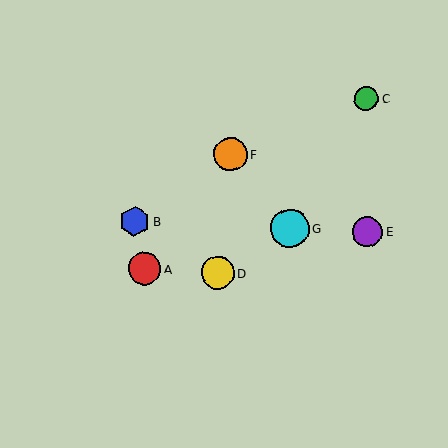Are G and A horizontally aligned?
No, G is at y≈228 and A is at y≈269.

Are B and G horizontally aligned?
Yes, both are at y≈222.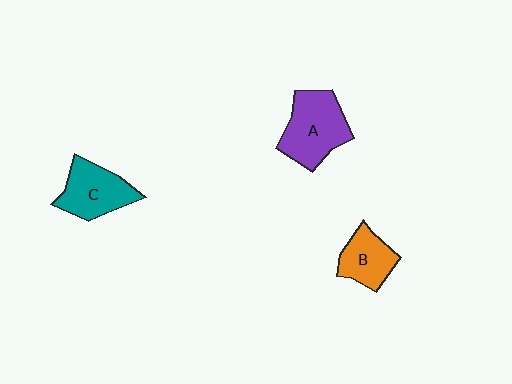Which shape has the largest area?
Shape A (purple).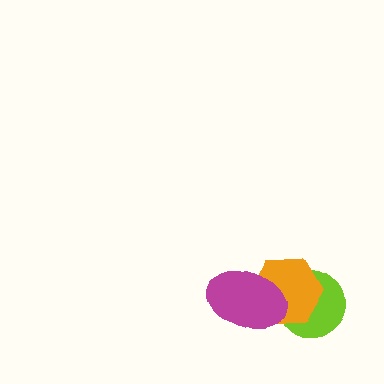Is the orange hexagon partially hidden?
Yes, it is partially covered by another shape.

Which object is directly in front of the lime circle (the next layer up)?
The orange hexagon is directly in front of the lime circle.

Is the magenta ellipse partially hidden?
No, no other shape covers it.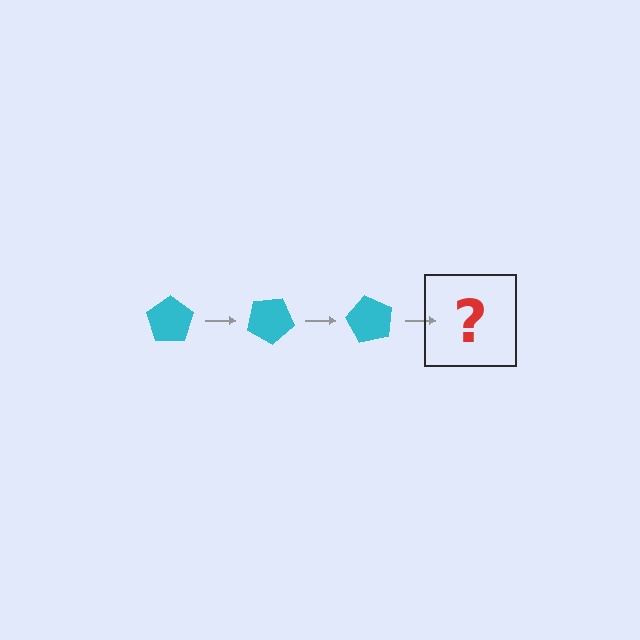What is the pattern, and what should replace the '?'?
The pattern is that the pentagon rotates 30 degrees each step. The '?' should be a cyan pentagon rotated 90 degrees.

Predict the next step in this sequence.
The next step is a cyan pentagon rotated 90 degrees.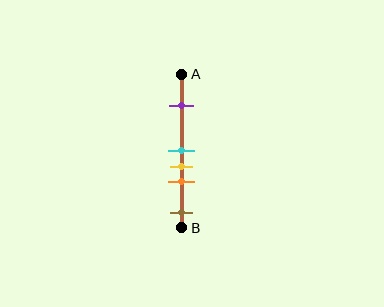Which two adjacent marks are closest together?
The cyan and yellow marks are the closest adjacent pair.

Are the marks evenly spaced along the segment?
No, the marks are not evenly spaced.